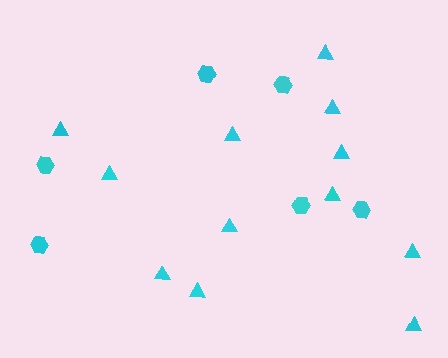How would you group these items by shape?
There are 2 groups: one group of hexagons (6) and one group of triangles (12).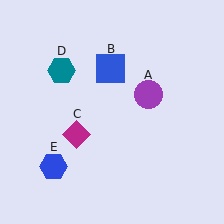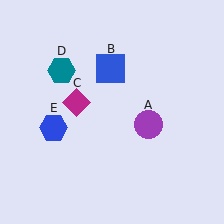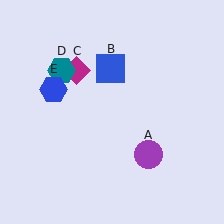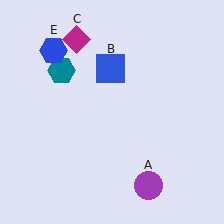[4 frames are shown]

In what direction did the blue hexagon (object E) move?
The blue hexagon (object E) moved up.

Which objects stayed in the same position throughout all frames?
Blue square (object B) and teal hexagon (object D) remained stationary.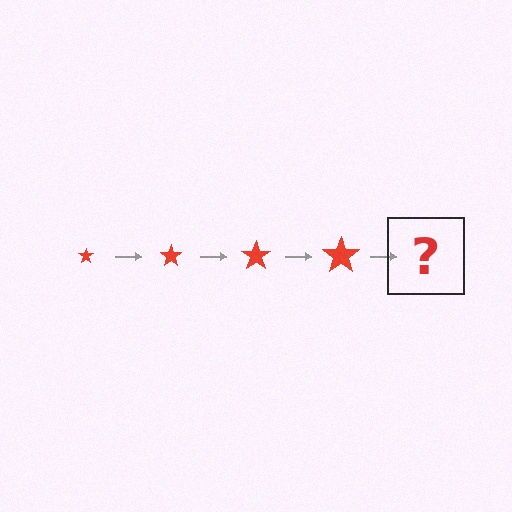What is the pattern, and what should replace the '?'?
The pattern is that the star gets progressively larger each step. The '?' should be a red star, larger than the previous one.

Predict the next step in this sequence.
The next step is a red star, larger than the previous one.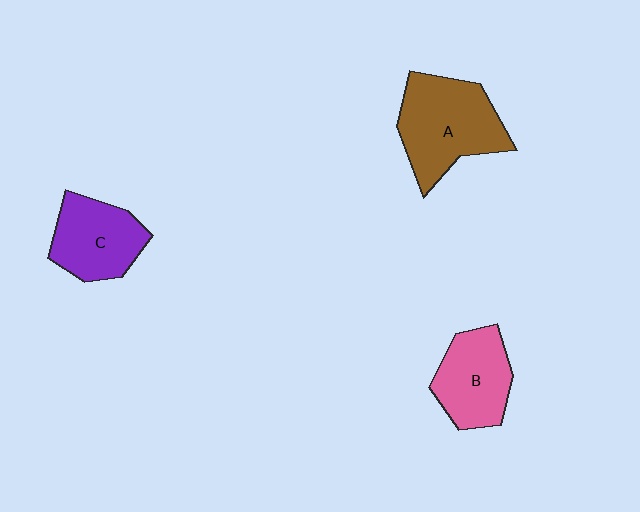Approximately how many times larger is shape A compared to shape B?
Approximately 1.4 times.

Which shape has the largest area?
Shape A (brown).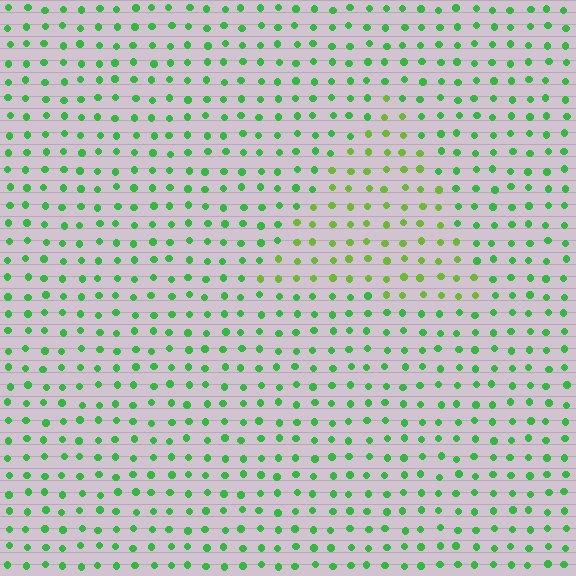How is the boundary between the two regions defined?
The boundary is defined purely by a slight shift in hue (about 32 degrees). Spacing, size, and orientation are identical on both sides.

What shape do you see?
I see a triangle.